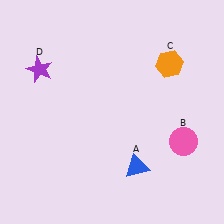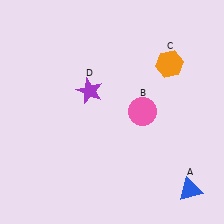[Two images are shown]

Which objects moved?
The objects that moved are: the blue triangle (A), the pink circle (B), the purple star (D).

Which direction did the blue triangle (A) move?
The blue triangle (A) moved right.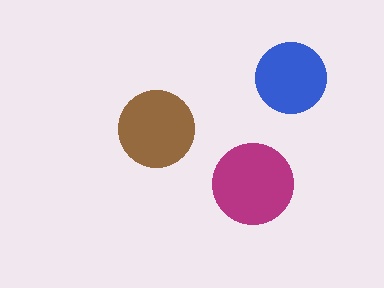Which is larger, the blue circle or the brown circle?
The brown one.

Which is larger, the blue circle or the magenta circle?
The magenta one.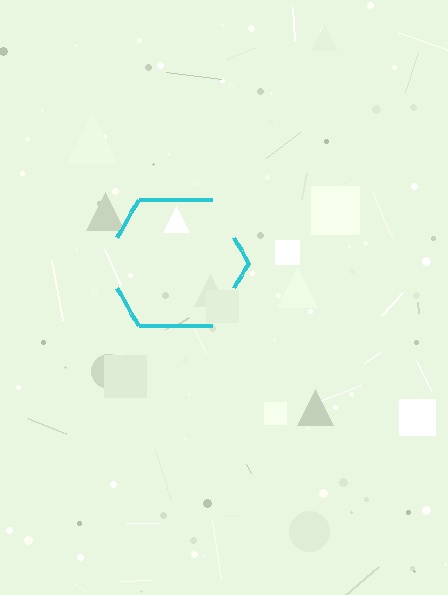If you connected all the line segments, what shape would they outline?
They would outline a hexagon.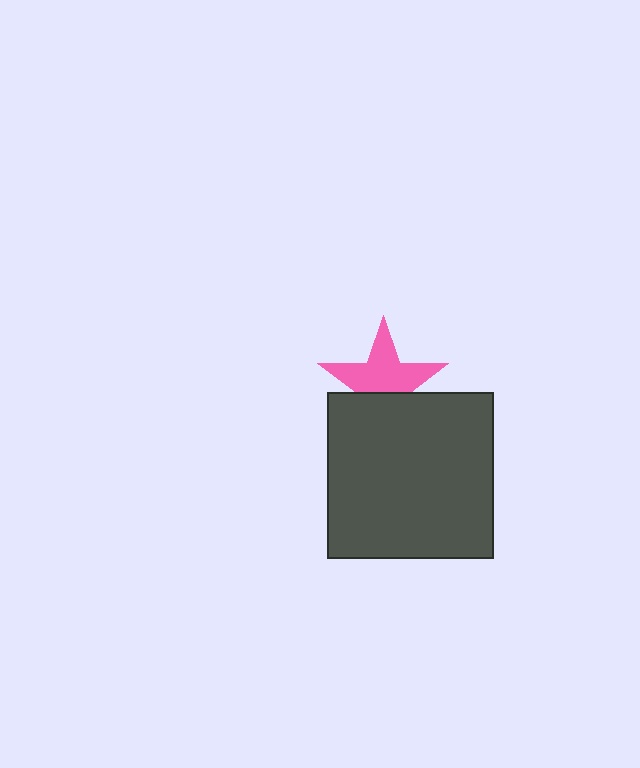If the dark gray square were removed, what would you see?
You would see the complete pink star.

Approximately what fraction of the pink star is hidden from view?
Roughly 38% of the pink star is hidden behind the dark gray square.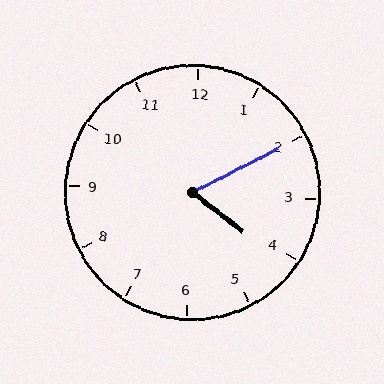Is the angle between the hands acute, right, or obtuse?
It is acute.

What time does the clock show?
4:10.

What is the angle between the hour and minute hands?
Approximately 65 degrees.